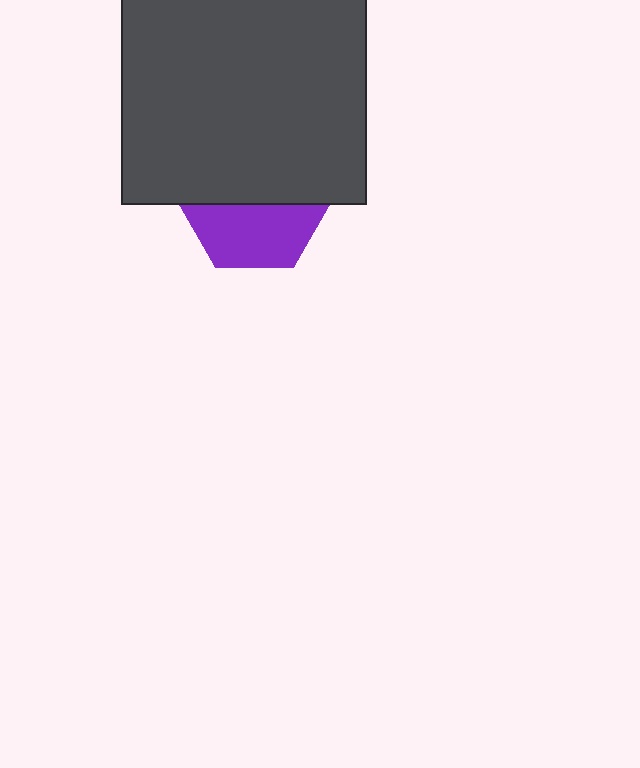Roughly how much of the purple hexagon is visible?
A small part of it is visible (roughly 44%).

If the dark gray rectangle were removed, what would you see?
You would see the complete purple hexagon.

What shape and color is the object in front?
The object in front is a dark gray rectangle.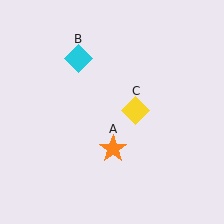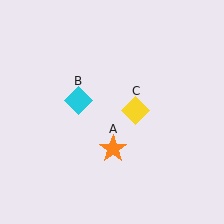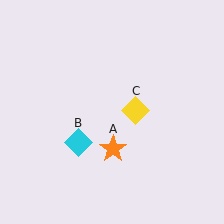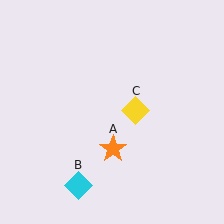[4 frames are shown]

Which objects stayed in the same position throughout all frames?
Orange star (object A) and yellow diamond (object C) remained stationary.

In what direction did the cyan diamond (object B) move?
The cyan diamond (object B) moved down.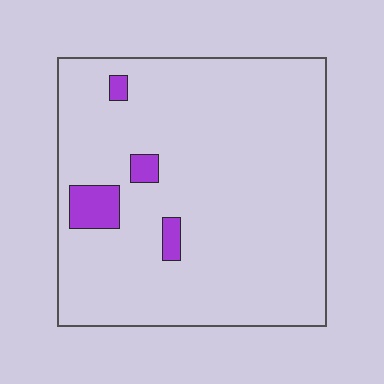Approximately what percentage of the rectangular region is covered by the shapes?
Approximately 5%.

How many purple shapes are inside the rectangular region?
4.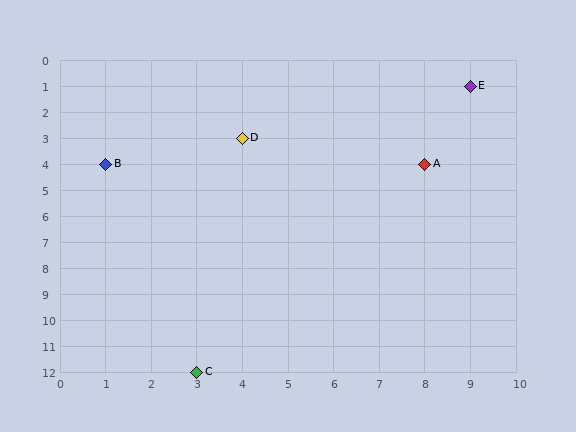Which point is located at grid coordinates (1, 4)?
Point B is at (1, 4).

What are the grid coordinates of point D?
Point D is at grid coordinates (4, 3).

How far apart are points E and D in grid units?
Points E and D are 5 columns and 2 rows apart (about 5.4 grid units diagonally).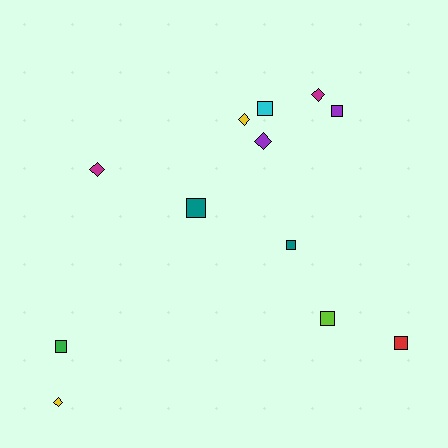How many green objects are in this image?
There is 1 green object.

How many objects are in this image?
There are 12 objects.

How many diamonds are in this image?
There are 5 diamonds.